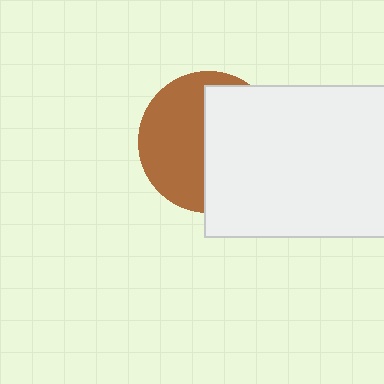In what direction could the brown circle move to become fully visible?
The brown circle could move left. That would shift it out from behind the white rectangle entirely.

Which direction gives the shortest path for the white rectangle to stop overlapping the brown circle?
Moving right gives the shortest separation.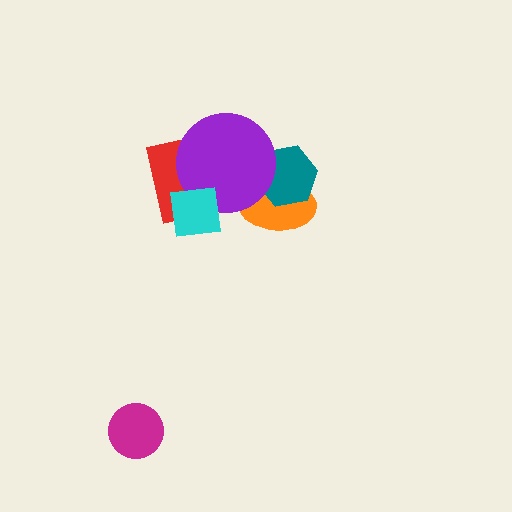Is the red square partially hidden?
Yes, it is partially covered by another shape.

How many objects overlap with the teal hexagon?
2 objects overlap with the teal hexagon.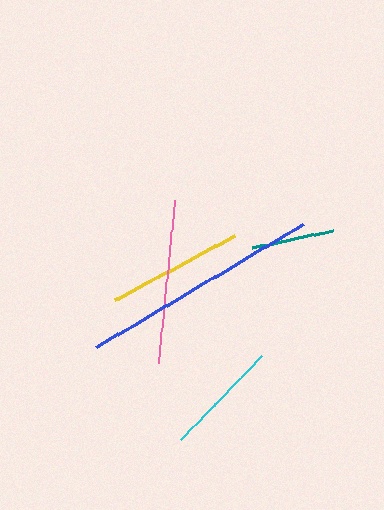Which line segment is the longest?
The blue line is the longest at approximately 241 pixels.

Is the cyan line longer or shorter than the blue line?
The blue line is longer than the cyan line.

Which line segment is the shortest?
The teal line is the shortest at approximately 82 pixels.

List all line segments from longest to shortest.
From longest to shortest: blue, pink, yellow, cyan, teal.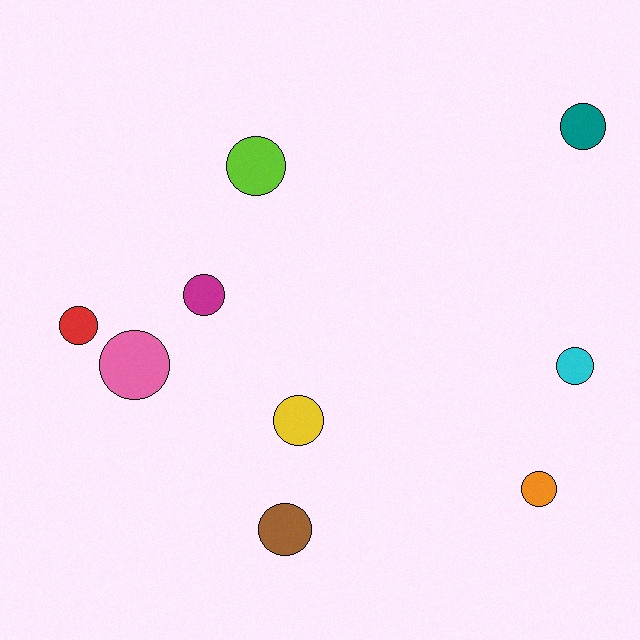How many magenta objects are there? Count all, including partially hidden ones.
There is 1 magenta object.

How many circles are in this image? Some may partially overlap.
There are 9 circles.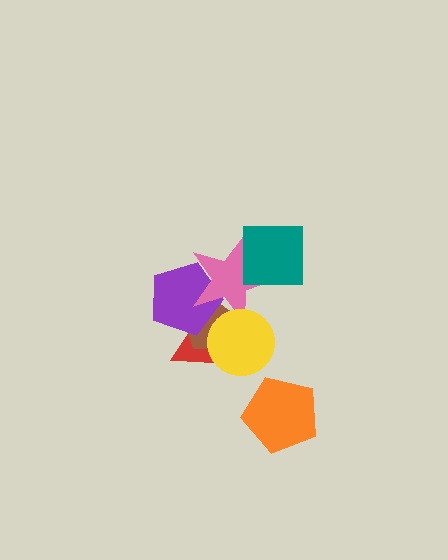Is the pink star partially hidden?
Yes, it is partially covered by another shape.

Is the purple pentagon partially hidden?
Yes, it is partially covered by another shape.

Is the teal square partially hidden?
No, no other shape covers it.